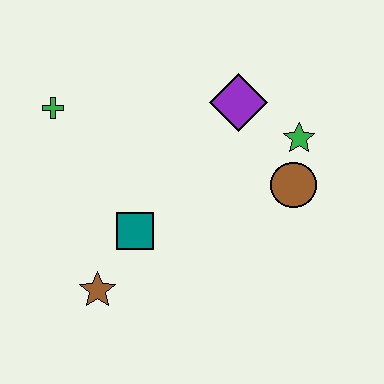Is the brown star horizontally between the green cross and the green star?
Yes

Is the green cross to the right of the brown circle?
No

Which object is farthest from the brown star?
The green star is farthest from the brown star.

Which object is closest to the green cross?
The teal square is closest to the green cross.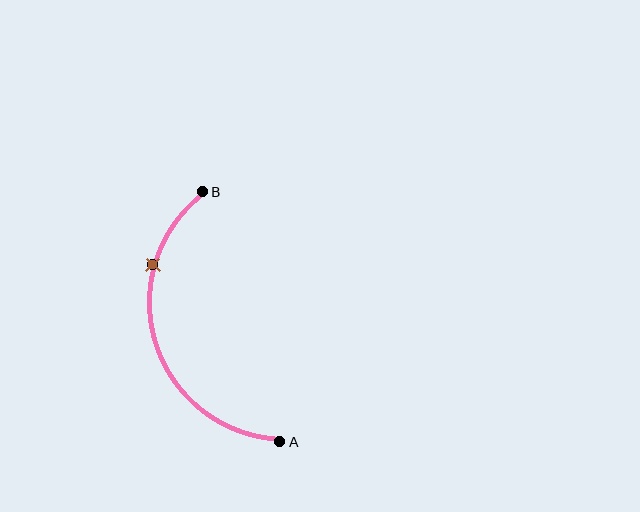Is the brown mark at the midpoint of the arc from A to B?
No. The brown mark lies on the arc but is closer to endpoint B. The arc midpoint would be at the point on the curve equidistant along the arc from both A and B.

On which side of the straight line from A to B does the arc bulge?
The arc bulges to the left of the straight line connecting A and B.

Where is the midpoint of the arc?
The arc midpoint is the point on the curve farthest from the straight line joining A and B. It sits to the left of that line.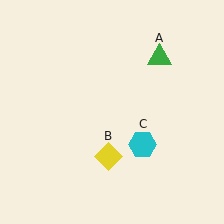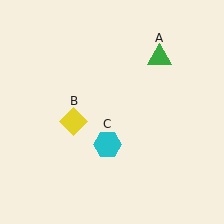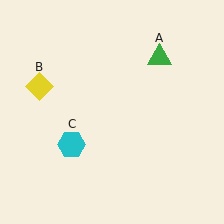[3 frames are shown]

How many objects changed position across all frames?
2 objects changed position: yellow diamond (object B), cyan hexagon (object C).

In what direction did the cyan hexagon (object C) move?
The cyan hexagon (object C) moved left.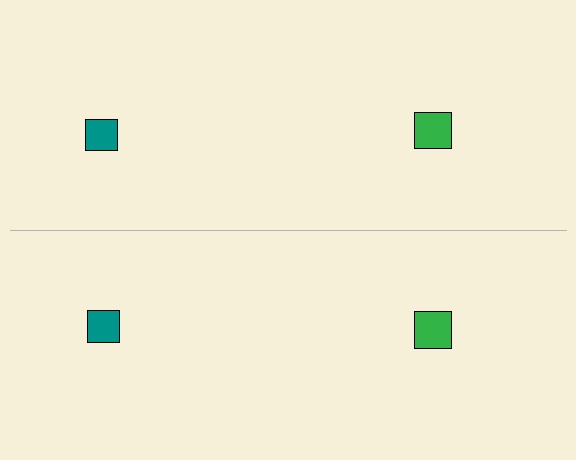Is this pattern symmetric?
Yes, this pattern has bilateral (reflection) symmetry.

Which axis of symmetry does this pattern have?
The pattern has a horizontal axis of symmetry running through the center of the image.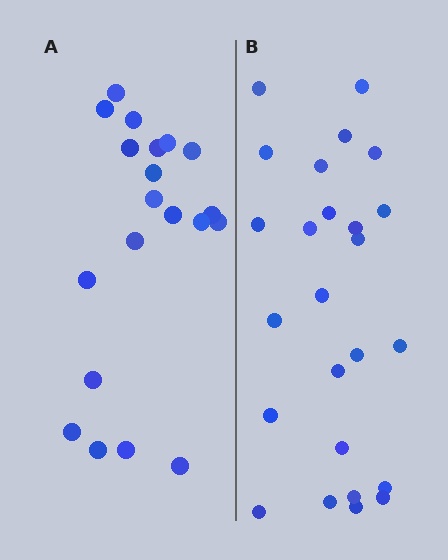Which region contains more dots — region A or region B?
Region B (the right region) has more dots.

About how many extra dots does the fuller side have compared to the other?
Region B has about 5 more dots than region A.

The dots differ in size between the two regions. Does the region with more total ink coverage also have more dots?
No. Region A has more total ink coverage because its dots are larger, but region B actually contains more individual dots. Total area can be misleading — the number of items is what matters here.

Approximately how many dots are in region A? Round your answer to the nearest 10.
About 20 dots.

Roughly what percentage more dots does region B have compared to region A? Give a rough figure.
About 25% more.